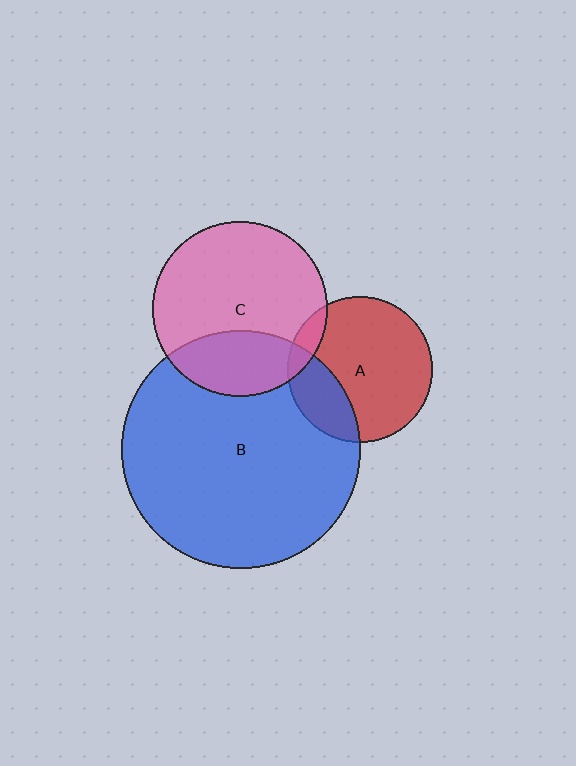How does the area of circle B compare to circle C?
Approximately 1.9 times.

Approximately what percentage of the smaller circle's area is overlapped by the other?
Approximately 25%.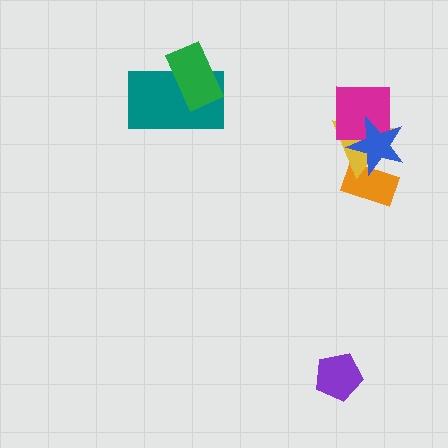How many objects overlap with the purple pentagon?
0 objects overlap with the purple pentagon.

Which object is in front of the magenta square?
The blue star is in front of the magenta square.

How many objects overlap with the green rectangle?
1 object overlaps with the green rectangle.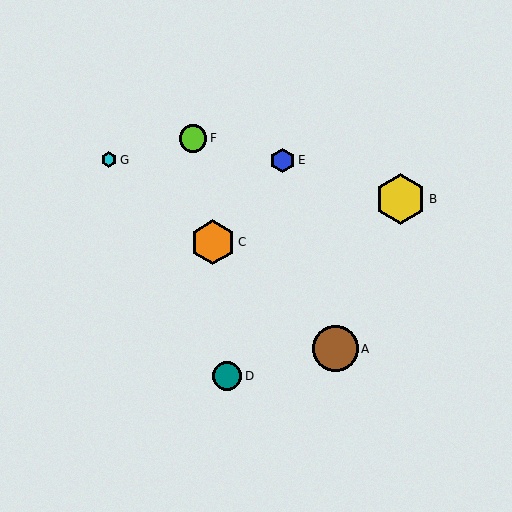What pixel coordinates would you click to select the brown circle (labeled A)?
Click at (335, 349) to select the brown circle A.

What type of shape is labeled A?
Shape A is a brown circle.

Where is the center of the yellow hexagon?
The center of the yellow hexagon is at (400, 199).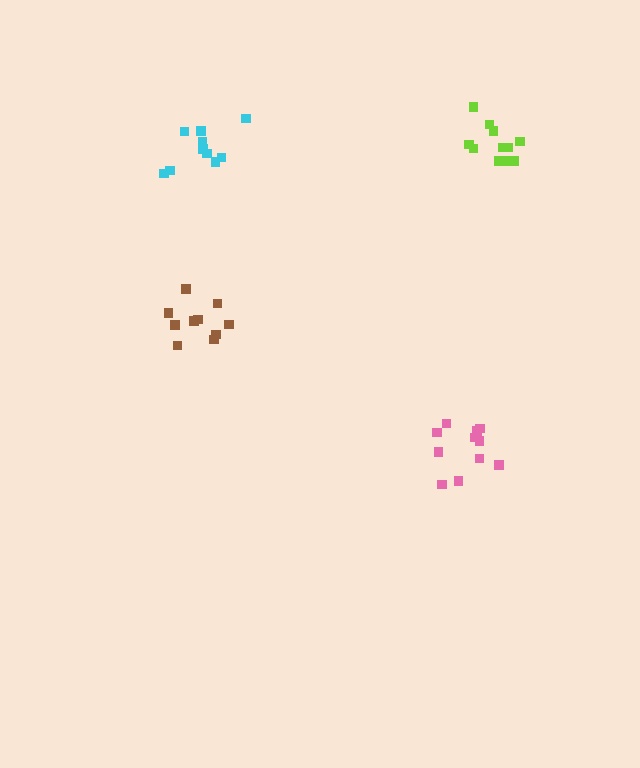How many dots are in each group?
Group 1: 10 dots, Group 2: 10 dots, Group 3: 11 dots, Group 4: 11 dots (42 total).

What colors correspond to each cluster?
The clusters are colored: brown, cyan, pink, lime.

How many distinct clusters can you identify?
There are 4 distinct clusters.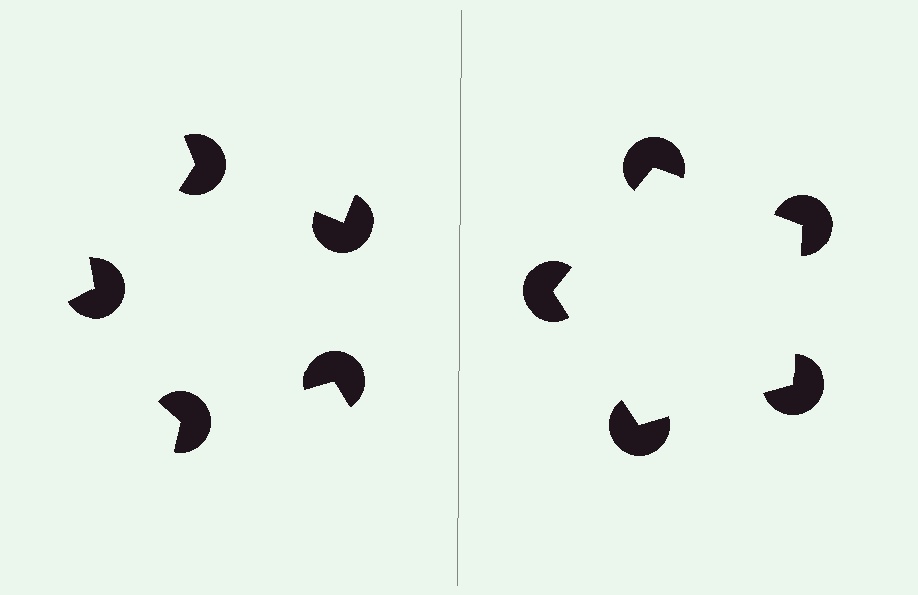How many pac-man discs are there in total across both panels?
10 — 5 on each side.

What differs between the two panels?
The pac-man discs are positioned identically on both sides; only the wedge orientations differ. On the right they align to a pentagon; on the left they are misaligned.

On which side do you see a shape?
An illusory pentagon appears on the right side. On the left side the wedge cuts are rotated, so no coherent shape forms.